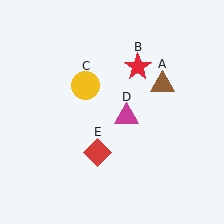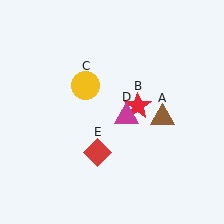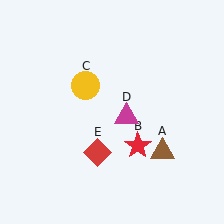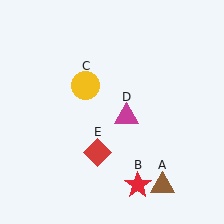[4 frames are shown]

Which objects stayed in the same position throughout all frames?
Yellow circle (object C) and magenta triangle (object D) and red diamond (object E) remained stationary.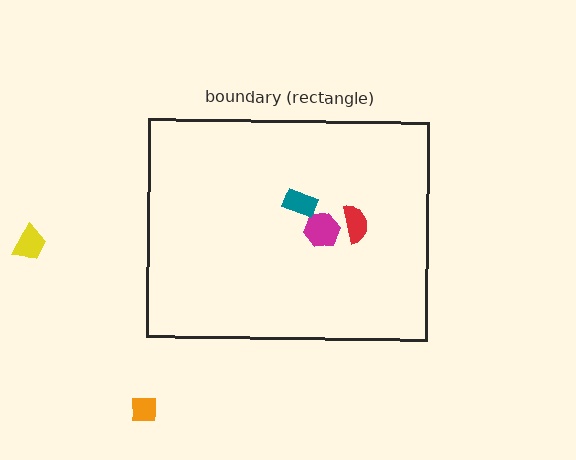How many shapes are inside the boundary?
3 inside, 2 outside.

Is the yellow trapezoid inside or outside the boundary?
Outside.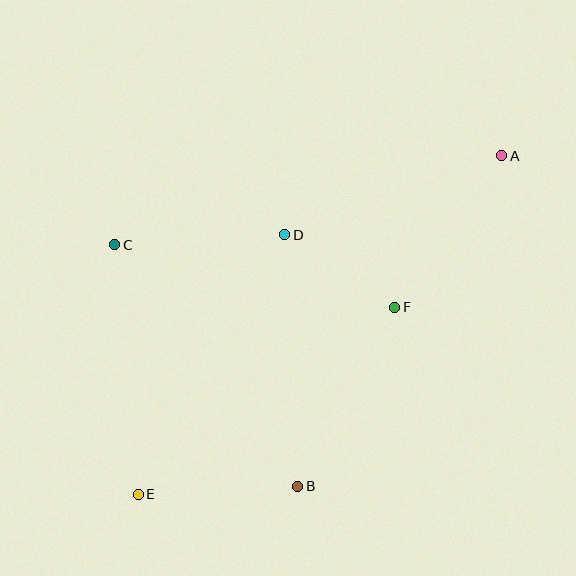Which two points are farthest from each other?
Points A and E are farthest from each other.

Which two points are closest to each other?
Points D and F are closest to each other.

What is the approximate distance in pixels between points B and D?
The distance between B and D is approximately 252 pixels.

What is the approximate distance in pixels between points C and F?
The distance between C and F is approximately 287 pixels.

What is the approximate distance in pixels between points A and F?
The distance between A and F is approximately 186 pixels.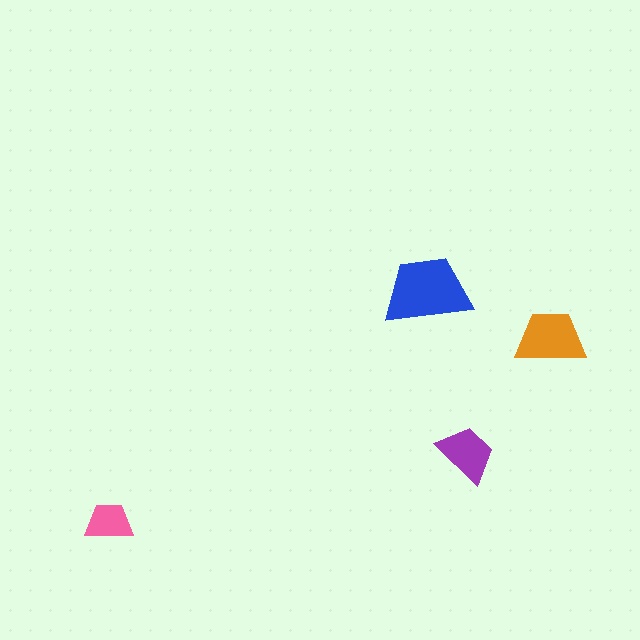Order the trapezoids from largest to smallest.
the blue one, the orange one, the purple one, the pink one.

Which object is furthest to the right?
The orange trapezoid is rightmost.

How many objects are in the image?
There are 4 objects in the image.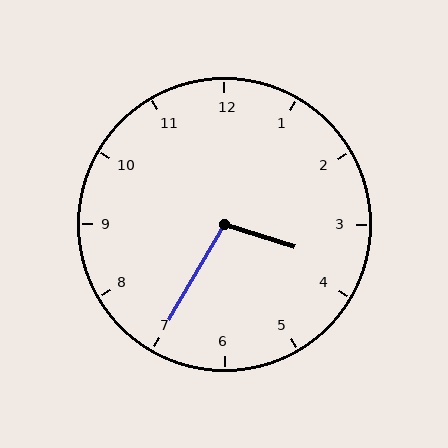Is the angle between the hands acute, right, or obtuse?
It is obtuse.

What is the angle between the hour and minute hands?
Approximately 102 degrees.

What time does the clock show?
3:35.